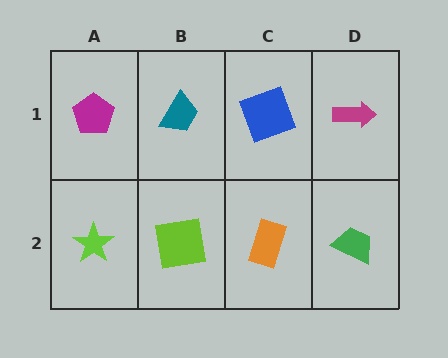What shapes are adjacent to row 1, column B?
A lime square (row 2, column B), a magenta pentagon (row 1, column A), a blue square (row 1, column C).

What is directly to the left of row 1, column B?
A magenta pentagon.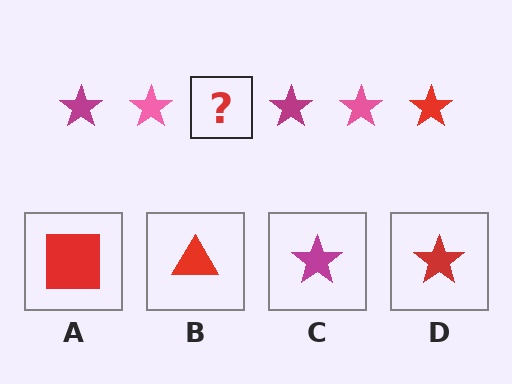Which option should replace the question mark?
Option D.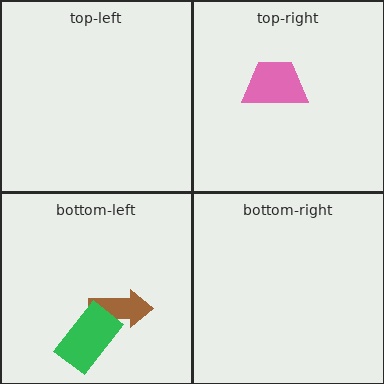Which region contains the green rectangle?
The bottom-left region.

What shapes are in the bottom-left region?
The brown arrow, the green rectangle.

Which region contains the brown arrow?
The bottom-left region.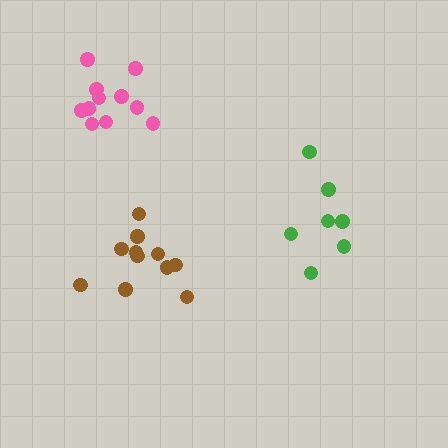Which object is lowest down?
The brown cluster is bottommost.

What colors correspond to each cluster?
The clusters are colored: brown, pink, green.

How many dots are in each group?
Group 1: 11 dots, Group 2: 11 dots, Group 3: 7 dots (29 total).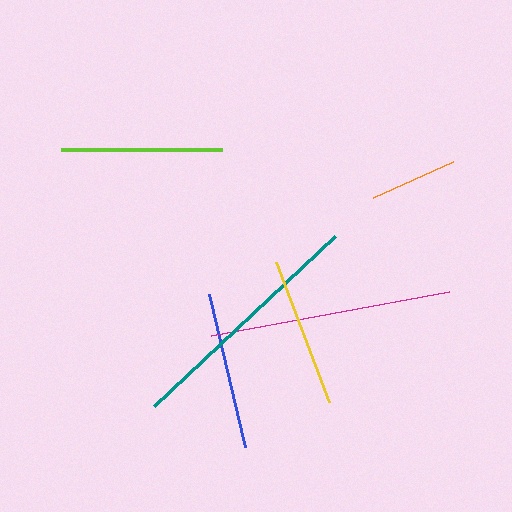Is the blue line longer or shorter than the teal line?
The teal line is longer than the blue line.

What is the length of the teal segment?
The teal segment is approximately 248 pixels long.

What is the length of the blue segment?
The blue segment is approximately 157 pixels long.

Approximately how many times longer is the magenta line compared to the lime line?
The magenta line is approximately 1.5 times the length of the lime line.